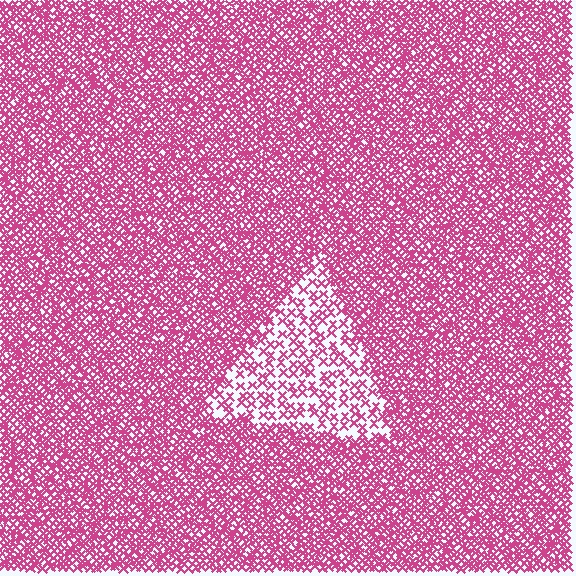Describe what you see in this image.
The image contains small magenta elements arranged at two different densities. A triangle-shaped region is visible where the elements are less densely packed than the surrounding area.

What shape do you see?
I see a triangle.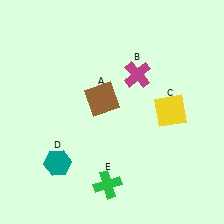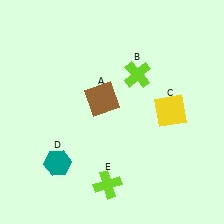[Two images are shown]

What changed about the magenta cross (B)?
In Image 1, B is magenta. In Image 2, it changed to lime.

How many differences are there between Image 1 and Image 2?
There are 2 differences between the two images.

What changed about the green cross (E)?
In Image 1, E is green. In Image 2, it changed to lime.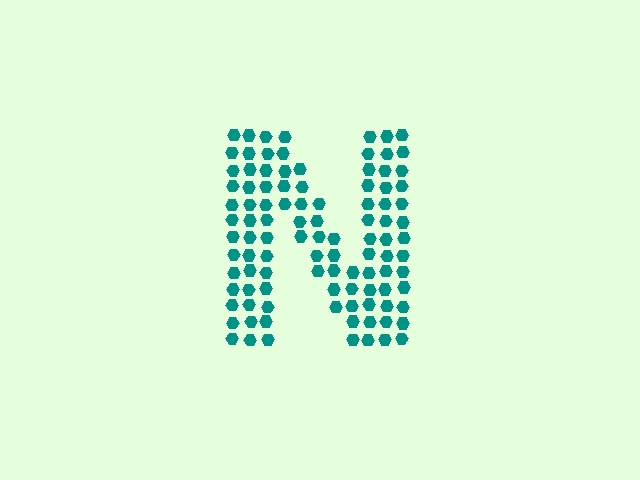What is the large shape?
The large shape is the letter N.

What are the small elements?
The small elements are hexagons.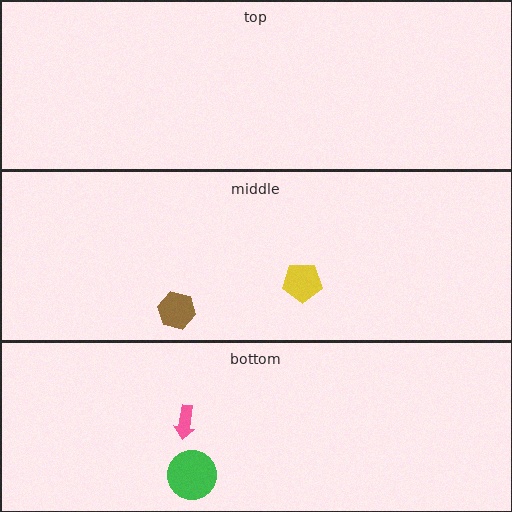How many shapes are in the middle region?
2.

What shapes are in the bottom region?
The pink arrow, the green circle.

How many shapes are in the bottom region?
2.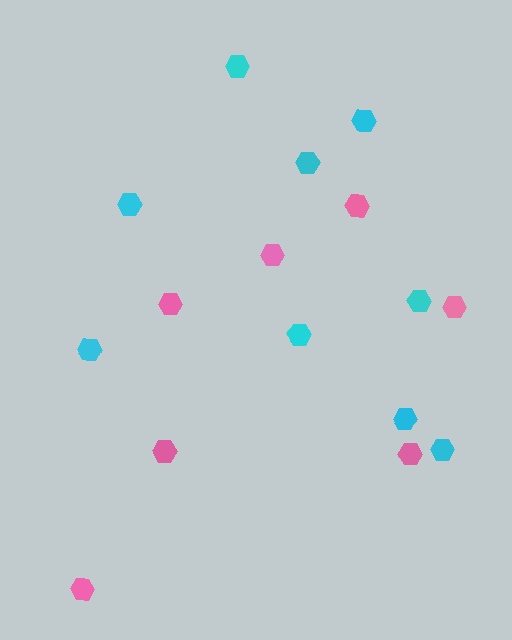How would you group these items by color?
There are 2 groups: one group of pink hexagons (7) and one group of cyan hexagons (9).